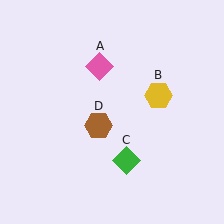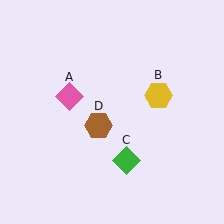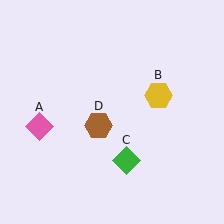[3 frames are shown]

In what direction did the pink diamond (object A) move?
The pink diamond (object A) moved down and to the left.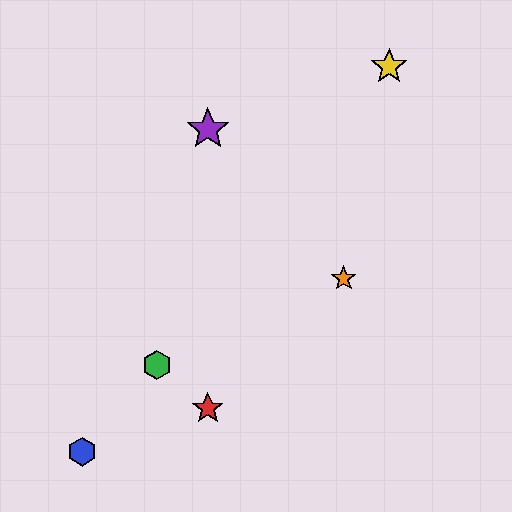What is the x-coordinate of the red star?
The red star is at x≈208.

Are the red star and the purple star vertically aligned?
Yes, both are at x≈208.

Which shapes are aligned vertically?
The red star, the purple star are aligned vertically.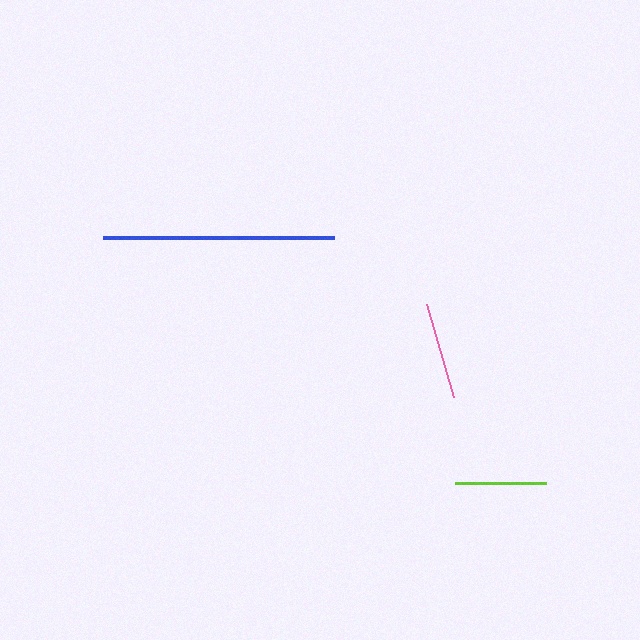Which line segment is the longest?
The blue line is the longest at approximately 231 pixels.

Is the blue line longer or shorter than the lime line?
The blue line is longer than the lime line.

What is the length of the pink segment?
The pink segment is approximately 97 pixels long.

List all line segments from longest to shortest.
From longest to shortest: blue, pink, lime.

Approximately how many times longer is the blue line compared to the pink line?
The blue line is approximately 2.4 times the length of the pink line.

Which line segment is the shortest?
The lime line is the shortest at approximately 91 pixels.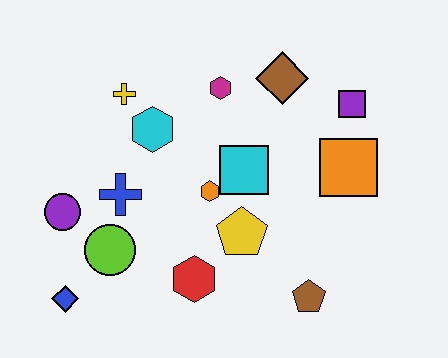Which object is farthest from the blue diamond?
The purple square is farthest from the blue diamond.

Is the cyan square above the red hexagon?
Yes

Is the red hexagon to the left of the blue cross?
No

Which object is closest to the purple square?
The orange square is closest to the purple square.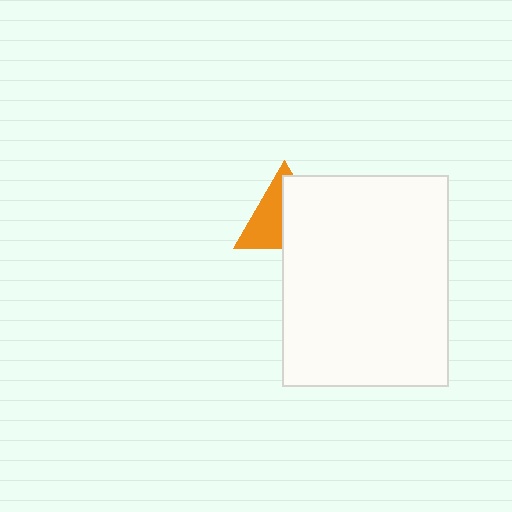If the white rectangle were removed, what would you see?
You would see the complete orange triangle.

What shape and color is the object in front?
The object in front is a white rectangle.